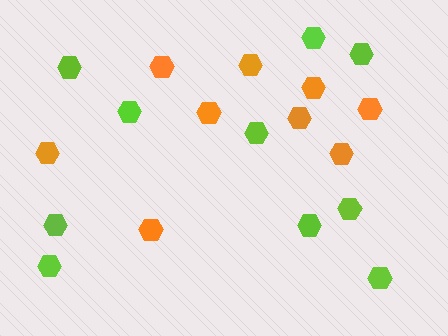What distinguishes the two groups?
There are 2 groups: one group of lime hexagons (10) and one group of orange hexagons (9).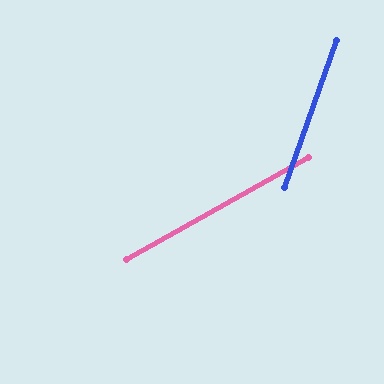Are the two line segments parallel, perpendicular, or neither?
Neither parallel nor perpendicular — they differ by about 42°.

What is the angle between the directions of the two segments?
Approximately 42 degrees.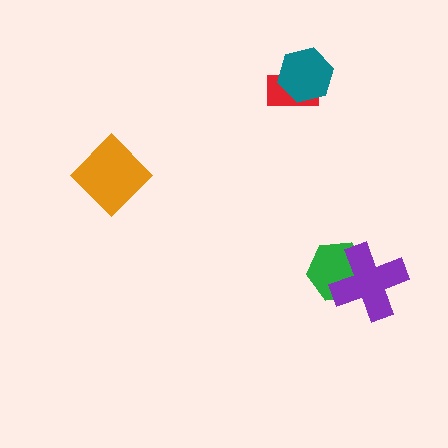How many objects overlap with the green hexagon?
1 object overlaps with the green hexagon.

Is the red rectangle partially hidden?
Yes, it is partially covered by another shape.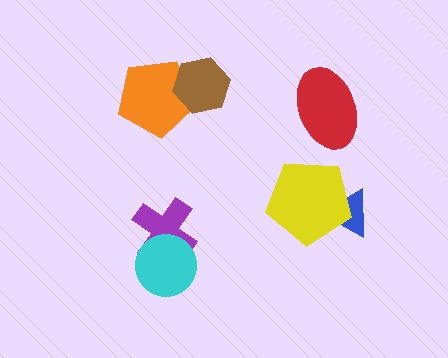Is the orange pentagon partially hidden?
Yes, it is partially covered by another shape.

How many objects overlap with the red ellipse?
0 objects overlap with the red ellipse.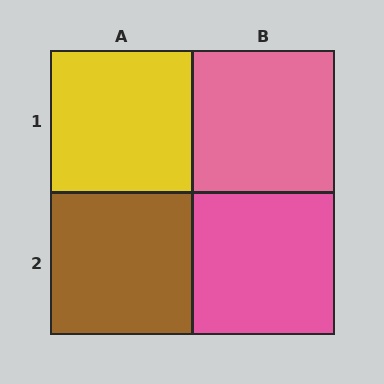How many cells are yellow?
1 cell is yellow.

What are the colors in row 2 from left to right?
Brown, pink.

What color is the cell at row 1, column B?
Pink.